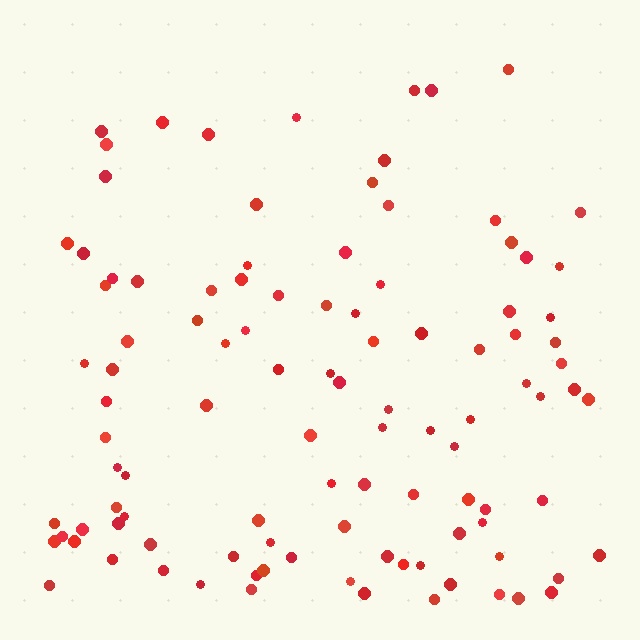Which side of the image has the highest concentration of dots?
The bottom.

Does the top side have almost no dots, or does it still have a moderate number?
Still a moderate number, just noticeably fewer than the bottom.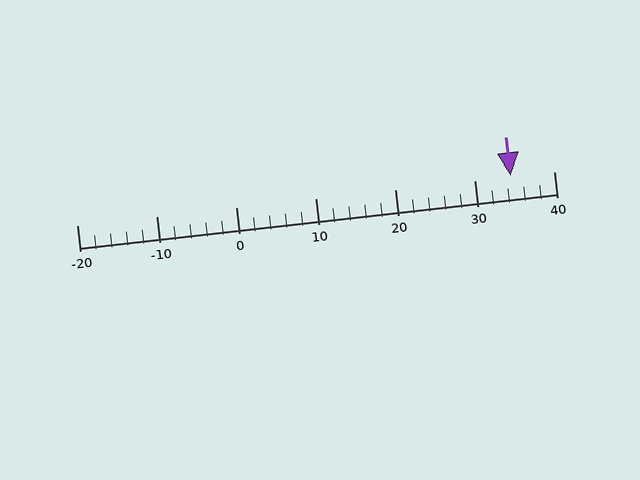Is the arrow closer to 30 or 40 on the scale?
The arrow is closer to 30.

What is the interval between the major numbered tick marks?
The major tick marks are spaced 10 units apart.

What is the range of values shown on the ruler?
The ruler shows values from -20 to 40.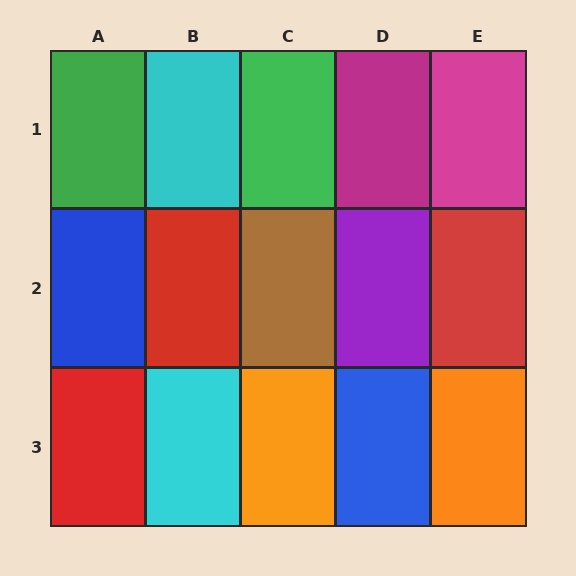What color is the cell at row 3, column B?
Cyan.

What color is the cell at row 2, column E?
Red.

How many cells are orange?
2 cells are orange.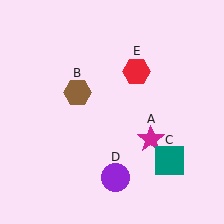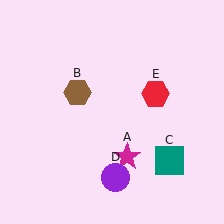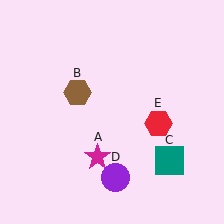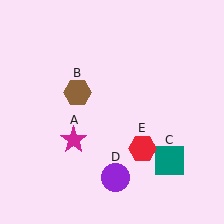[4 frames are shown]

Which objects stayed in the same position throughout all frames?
Brown hexagon (object B) and teal square (object C) and purple circle (object D) remained stationary.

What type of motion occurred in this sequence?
The magenta star (object A), red hexagon (object E) rotated clockwise around the center of the scene.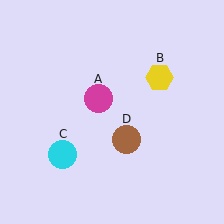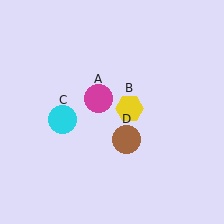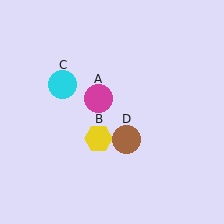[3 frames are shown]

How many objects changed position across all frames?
2 objects changed position: yellow hexagon (object B), cyan circle (object C).